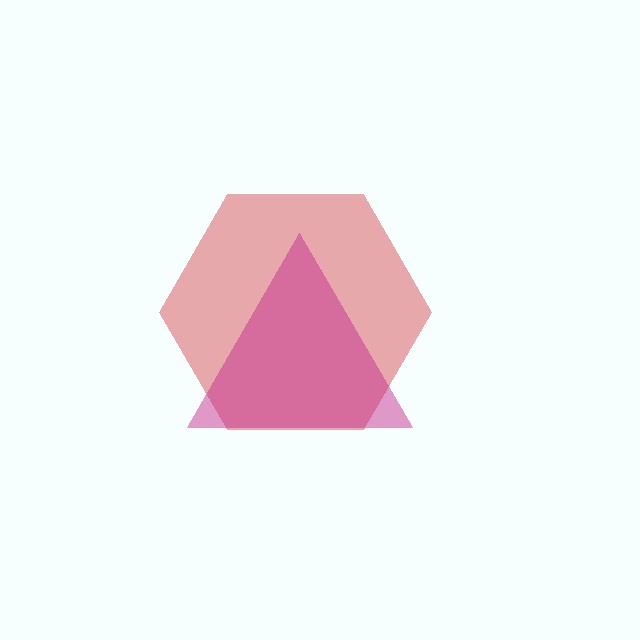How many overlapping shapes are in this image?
There are 2 overlapping shapes in the image.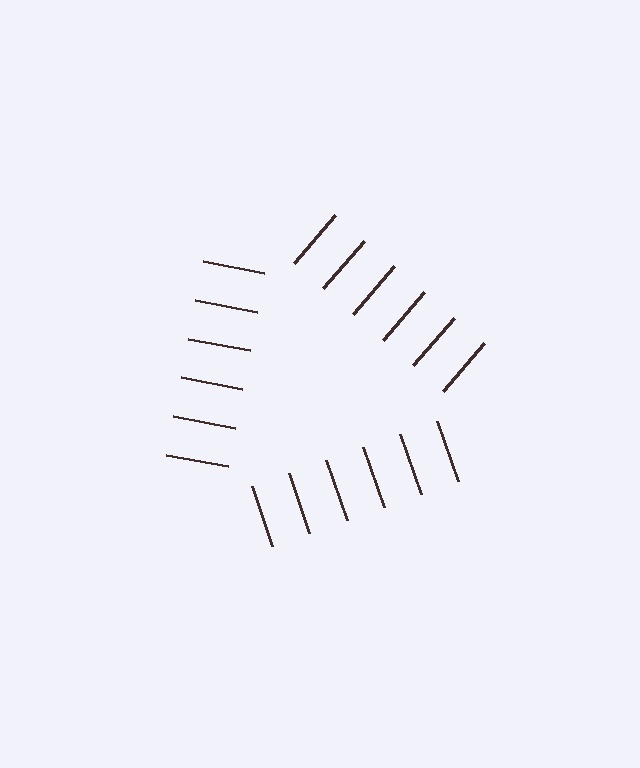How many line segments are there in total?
18 — 6 along each of the 3 edges.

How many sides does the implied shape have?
3 sides — the line-ends trace a triangle.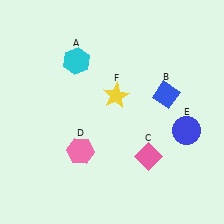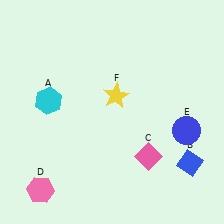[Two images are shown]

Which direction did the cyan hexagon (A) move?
The cyan hexagon (A) moved down.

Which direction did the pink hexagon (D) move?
The pink hexagon (D) moved left.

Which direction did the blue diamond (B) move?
The blue diamond (B) moved down.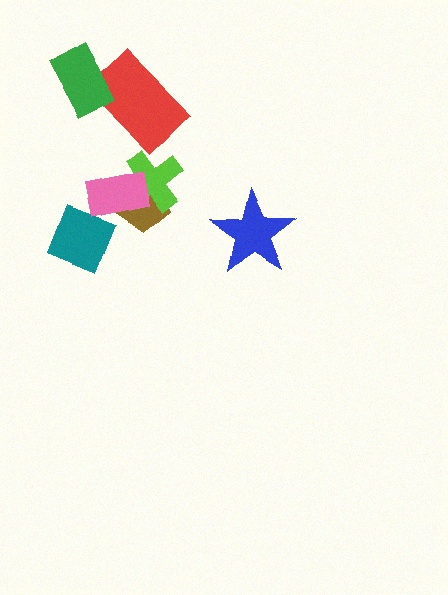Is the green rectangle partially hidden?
No, no other shape covers it.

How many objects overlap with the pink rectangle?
2 objects overlap with the pink rectangle.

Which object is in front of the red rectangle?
The green rectangle is in front of the red rectangle.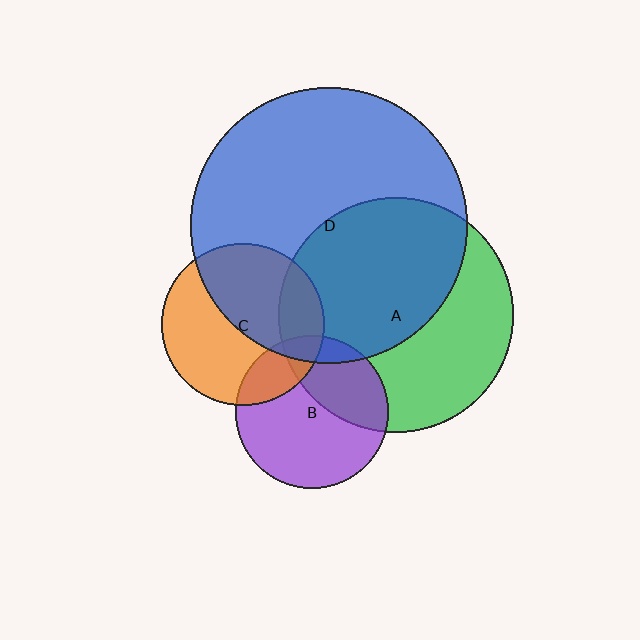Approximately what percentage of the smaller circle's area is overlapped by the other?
Approximately 55%.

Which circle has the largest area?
Circle D (blue).